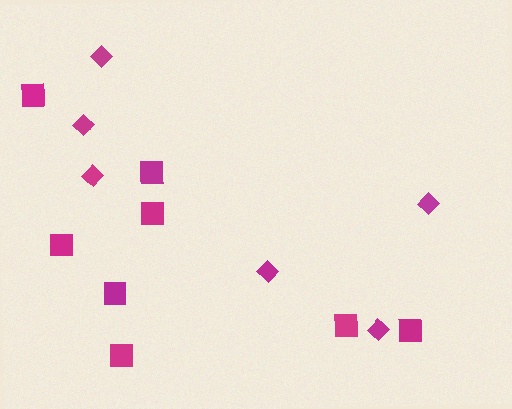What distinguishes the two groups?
There are 2 groups: one group of diamonds (6) and one group of squares (8).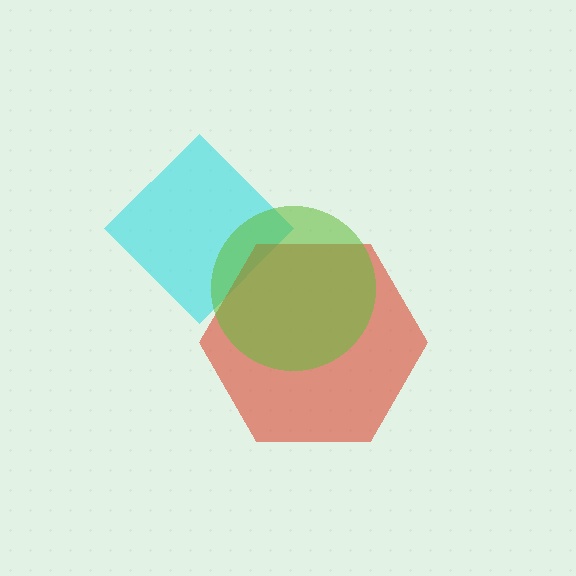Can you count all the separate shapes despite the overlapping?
Yes, there are 3 separate shapes.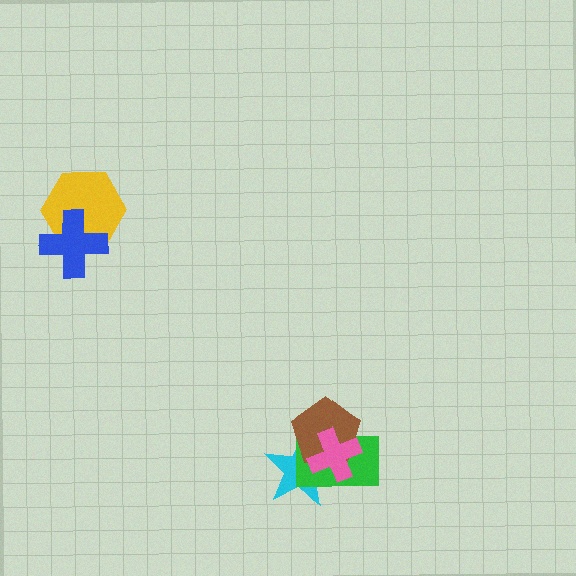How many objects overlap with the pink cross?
3 objects overlap with the pink cross.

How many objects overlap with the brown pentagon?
3 objects overlap with the brown pentagon.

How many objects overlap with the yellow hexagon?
1 object overlaps with the yellow hexagon.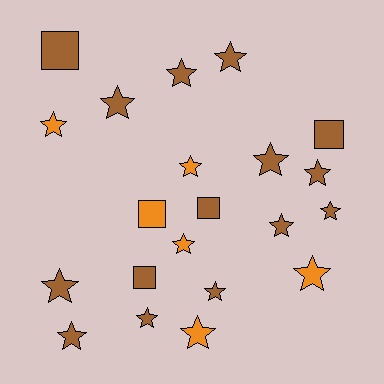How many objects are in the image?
There are 21 objects.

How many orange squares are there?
There is 1 orange square.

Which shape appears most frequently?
Star, with 16 objects.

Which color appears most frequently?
Brown, with 15 objects.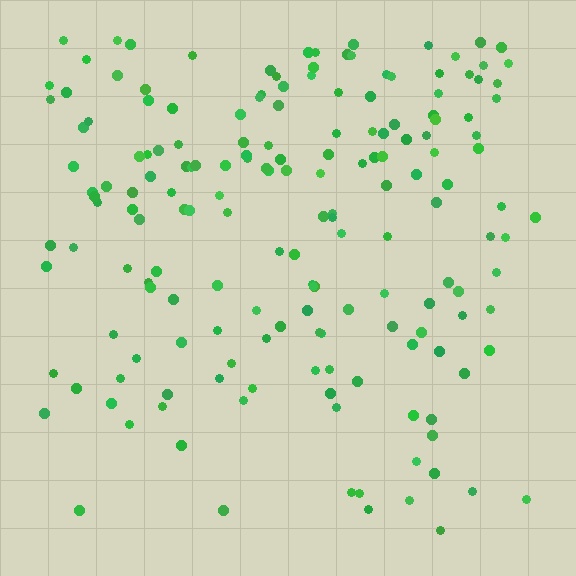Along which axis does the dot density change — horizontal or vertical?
Vertical.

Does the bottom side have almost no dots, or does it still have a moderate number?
Still a moderate number, just noticeably fewer than the top.